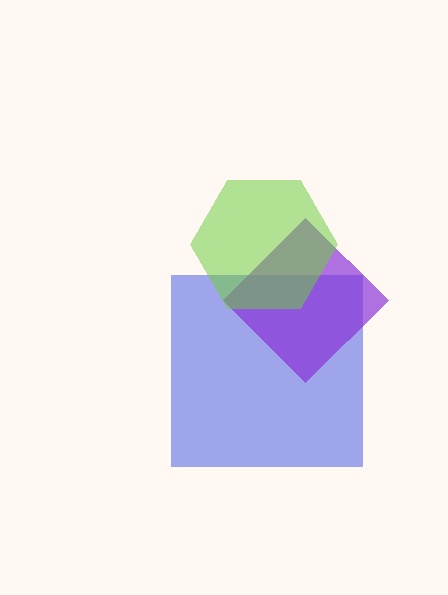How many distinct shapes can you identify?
There are 3 distinct shapes: a blue square, a purple diamond, a lime hexagon.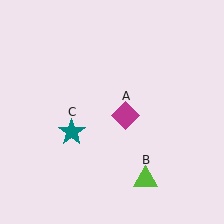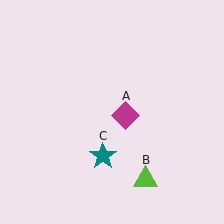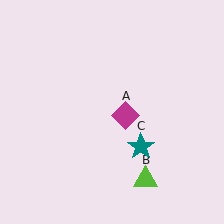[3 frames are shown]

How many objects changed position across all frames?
1 object changed position: teal star (object C).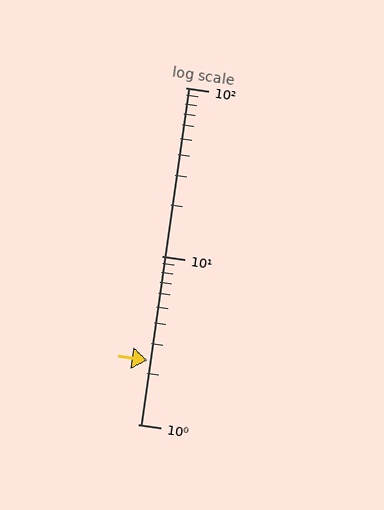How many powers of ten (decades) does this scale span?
The scale spans 2 decades, from 1 to 100.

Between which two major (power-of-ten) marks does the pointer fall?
The pointer is between 1 and 10.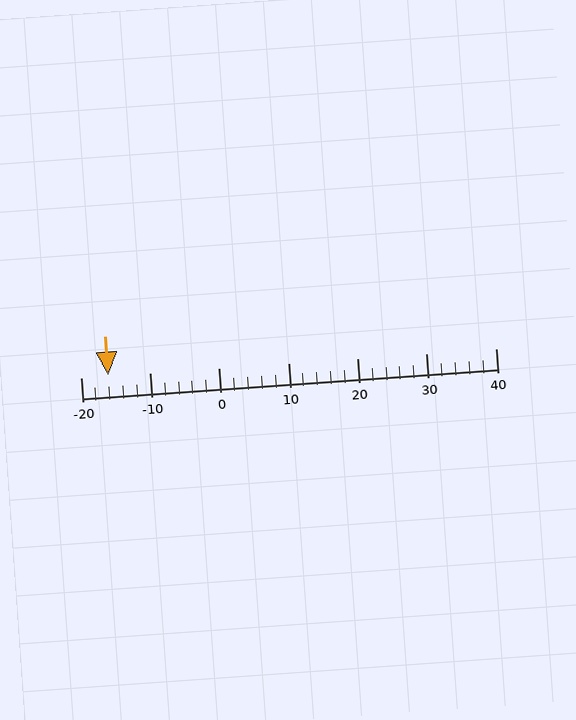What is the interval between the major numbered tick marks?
The major tick marks are spaced 10 units apart.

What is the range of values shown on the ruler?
The ruler shows values from -20 to 40.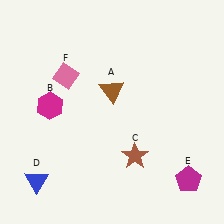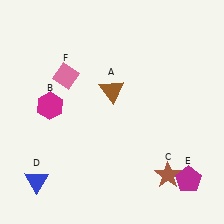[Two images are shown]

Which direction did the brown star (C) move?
The brown star (C) moved right.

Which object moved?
The brown star (C) moved right.